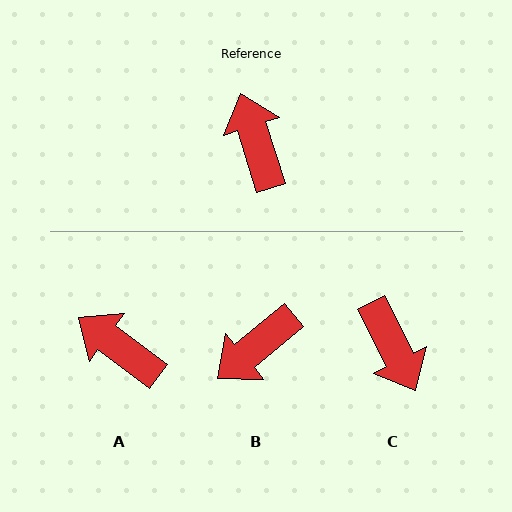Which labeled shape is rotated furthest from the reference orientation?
C, about 171 degrees away.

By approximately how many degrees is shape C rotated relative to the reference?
Approximately 171 degrees clockwise.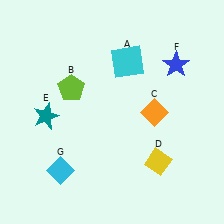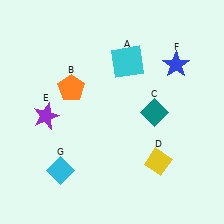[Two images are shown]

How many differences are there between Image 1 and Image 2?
There are 3 differences between the two images.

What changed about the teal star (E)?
In Image 1, E is teal. In Image 2, it changed to purple.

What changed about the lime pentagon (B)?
In Image 1, B is lime. In Image 2, it changed to orange.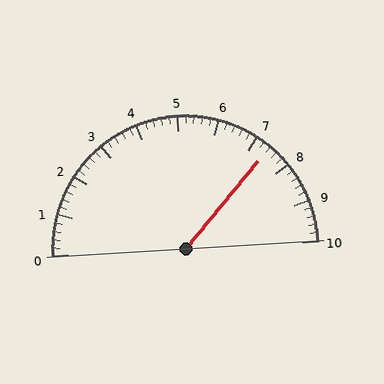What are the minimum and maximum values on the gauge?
The gauge ranges from 0 to 10.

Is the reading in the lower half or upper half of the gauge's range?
The reading is in the upper half of the range (0 to 10).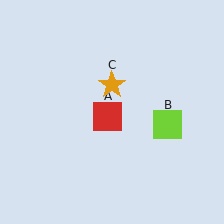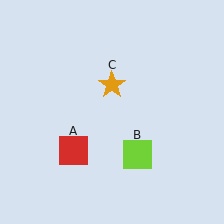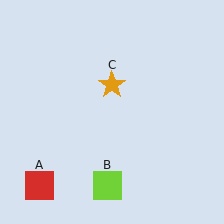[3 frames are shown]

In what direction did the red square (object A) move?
The red square (object A) moved down and to the left.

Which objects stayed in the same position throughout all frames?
Orange star (object C) remained stationary.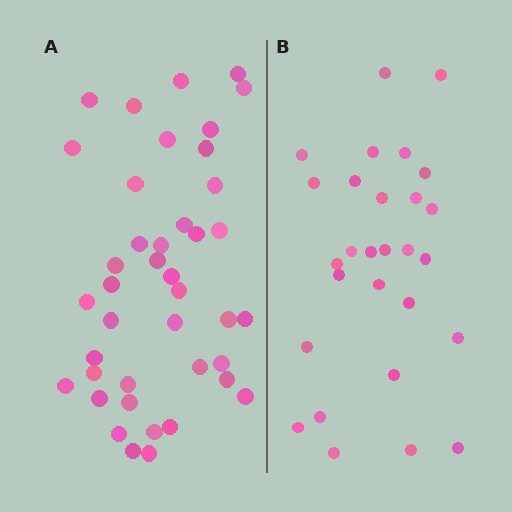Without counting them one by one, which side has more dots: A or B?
Region A (the left region) has more dots.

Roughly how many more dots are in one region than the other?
Region A has approximately 15 more dots than region B.